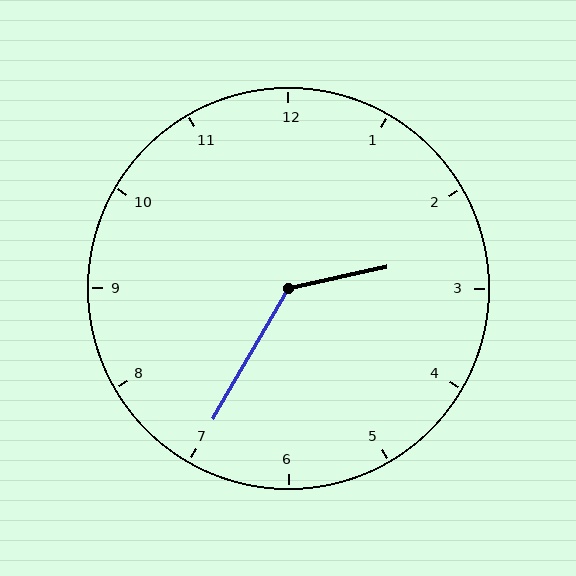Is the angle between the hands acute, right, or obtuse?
It is obtuse.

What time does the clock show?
2:35.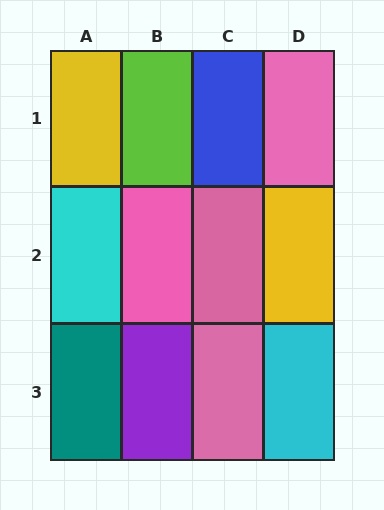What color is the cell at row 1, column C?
Blue.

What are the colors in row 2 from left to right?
Cyan, pink, pink, yellow.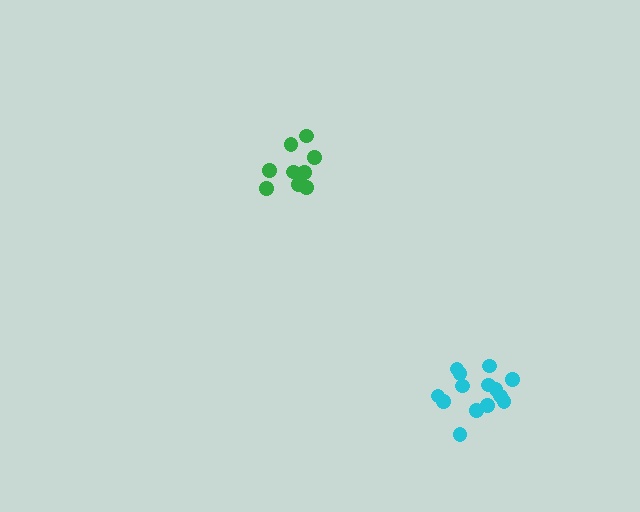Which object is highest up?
The green cluster is topmost.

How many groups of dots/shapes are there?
There are 2 groups.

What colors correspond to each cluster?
The clusters are colored: green, cyan.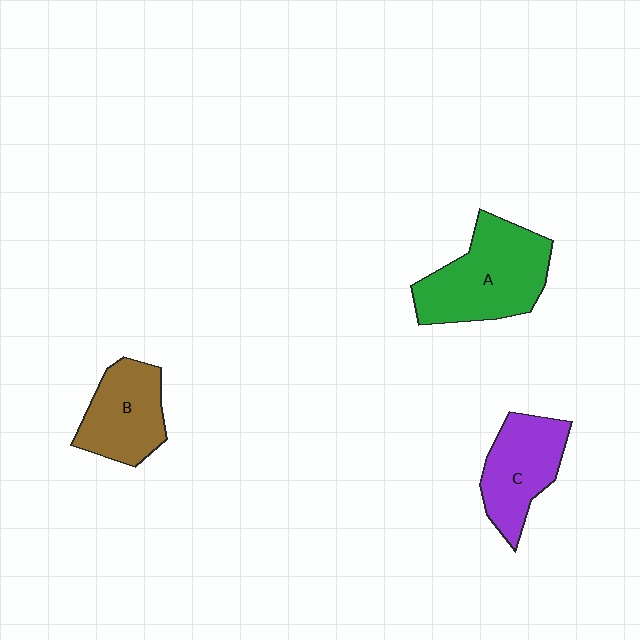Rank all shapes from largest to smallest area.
From largest to smallest: A (green), C (purple), B (brown).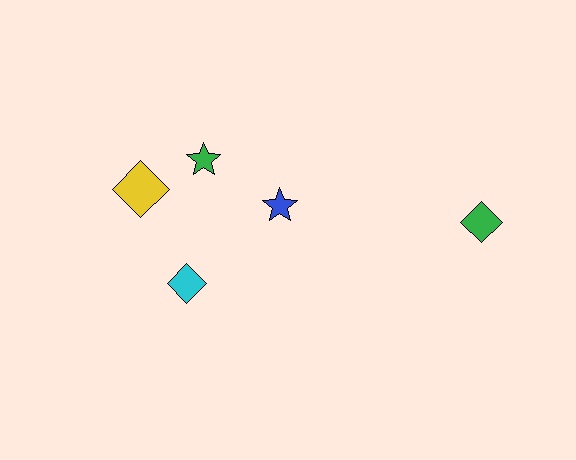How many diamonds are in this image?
There are 3 diamonds.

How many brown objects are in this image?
There are no brown objects.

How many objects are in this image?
There are 5 objects.